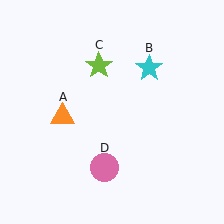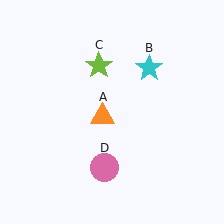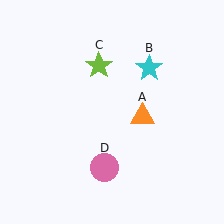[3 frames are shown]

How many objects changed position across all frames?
1 object changed position: orange triangle (object A).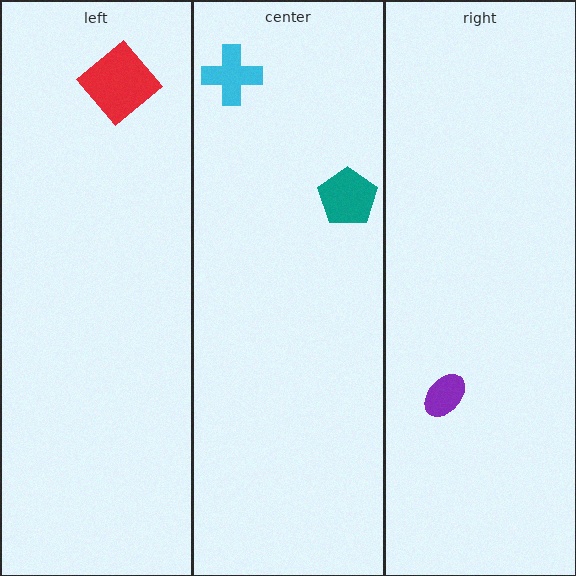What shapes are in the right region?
The purple ellipse.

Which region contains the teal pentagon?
The center region.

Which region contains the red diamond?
The left region.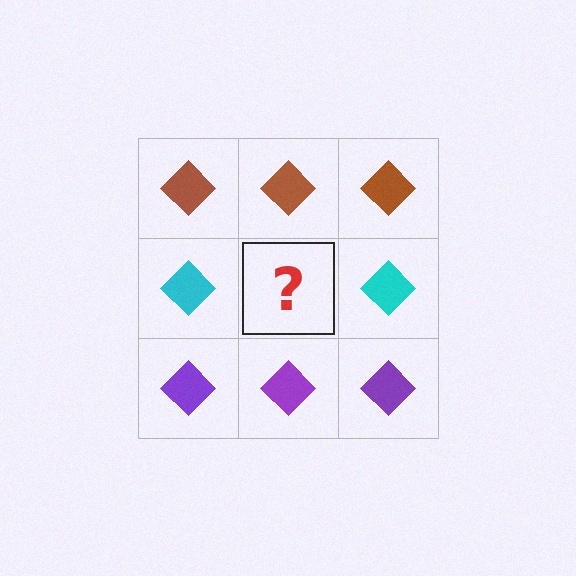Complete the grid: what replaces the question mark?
The question mark should be replaced with a cyan diamond.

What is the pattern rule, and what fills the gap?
The rule is that each row has a consistent color. The gap should be filled with a cyan diamond.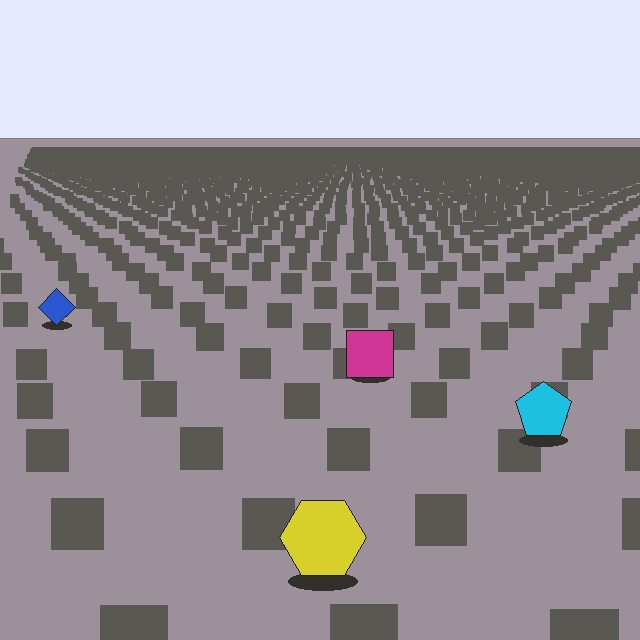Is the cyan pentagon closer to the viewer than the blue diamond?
Yes. The cyan pentagon is closer — you can tell from the texture gradient: the ground texture is coarser near it.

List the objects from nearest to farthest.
From nearest to farthest: the yellow hexagon, the cyan pentagon, the magenta square, the blue diamond.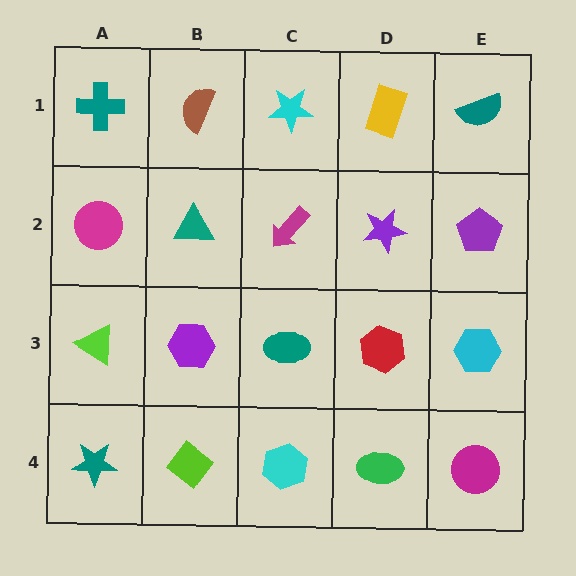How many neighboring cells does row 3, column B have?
4.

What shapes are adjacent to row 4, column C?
A teal ellipse (row 3, column C), a lime diamond (row 4, column B), a green ellipse (row 4, column D).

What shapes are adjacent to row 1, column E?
A purple pentagon (row 2, column E), a yellow rectangle (row 1, column D).